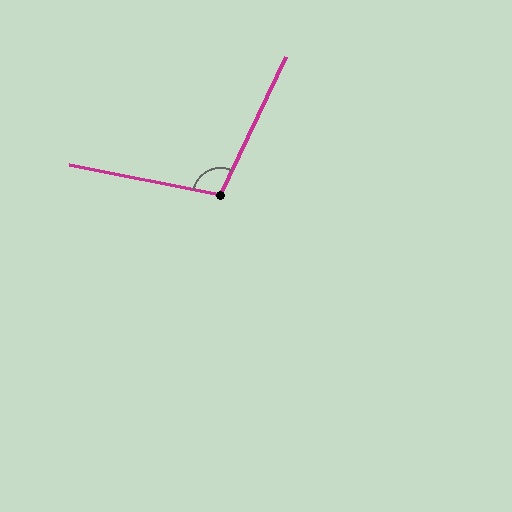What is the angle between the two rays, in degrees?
Approximately 104 degrees.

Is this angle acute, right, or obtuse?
It is obtuse.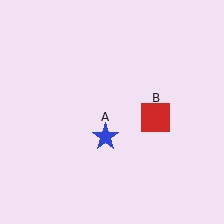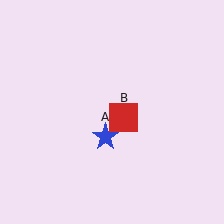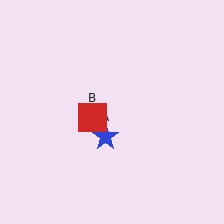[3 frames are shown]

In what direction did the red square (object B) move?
The red square (object B) moved left.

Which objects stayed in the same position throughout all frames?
Blue star (object A) remained stationary.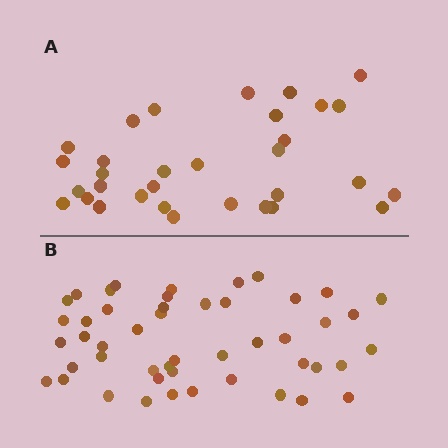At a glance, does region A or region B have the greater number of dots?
Region B (the bottom region) has more dots.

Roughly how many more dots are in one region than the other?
Region B has approximately 15 more dots than region A.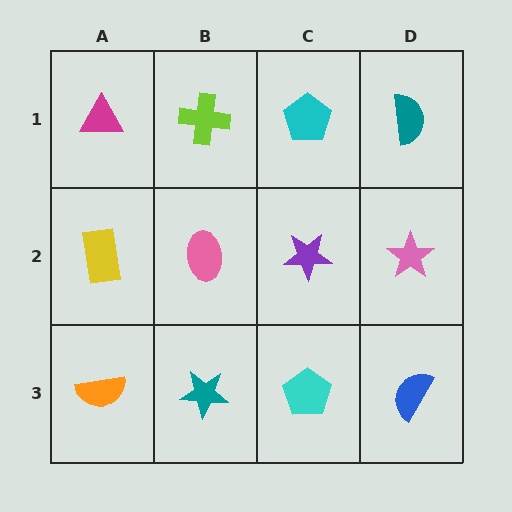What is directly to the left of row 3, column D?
A cyan pentagon.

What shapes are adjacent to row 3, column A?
A yellow rectangle (row 2, column A), a teal star (row 3, column B).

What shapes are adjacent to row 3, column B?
A pink ellipse (row 2, column B), an orange semicircle (row 3, column A), a cyan pentagon (row 3, column C).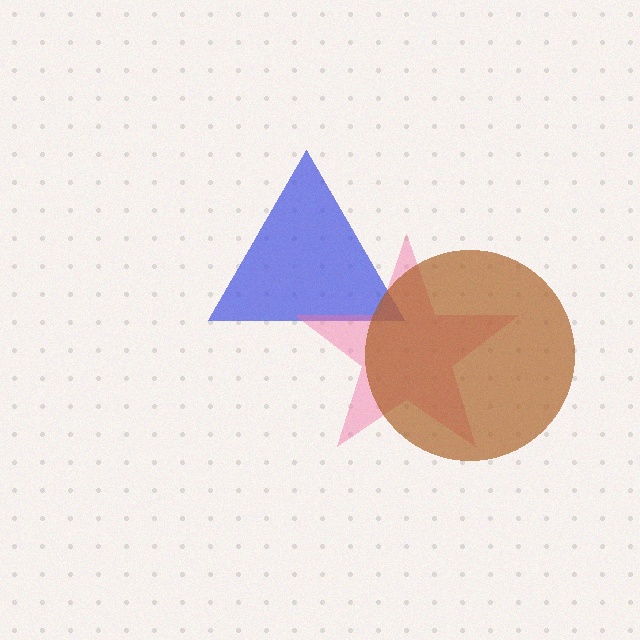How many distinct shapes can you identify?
There are 3 distinct shapes: a blue triangle, a pink star, a brown circle.